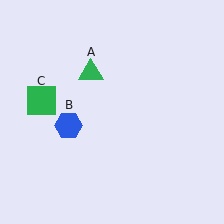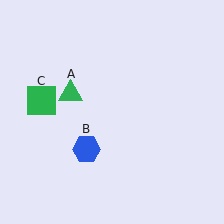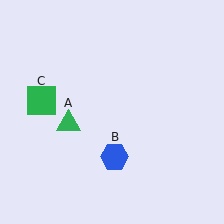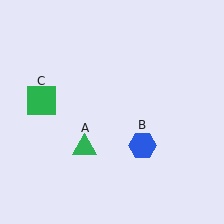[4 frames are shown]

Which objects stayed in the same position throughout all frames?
Green square (object C) remained stationary.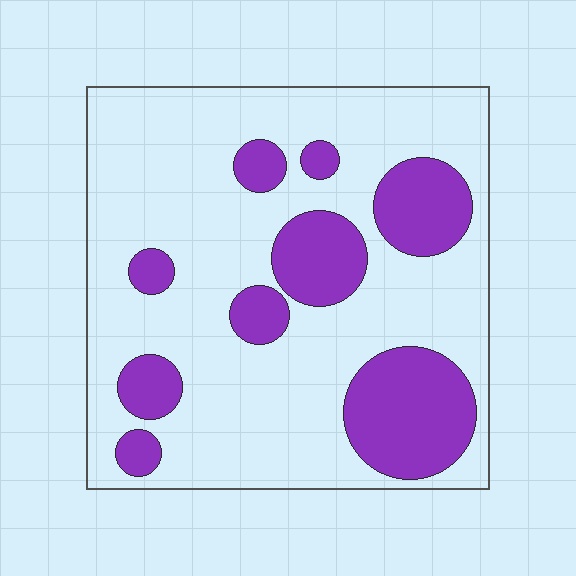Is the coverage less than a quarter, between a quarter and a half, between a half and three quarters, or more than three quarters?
Between a quarter and a half.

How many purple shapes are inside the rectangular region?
9.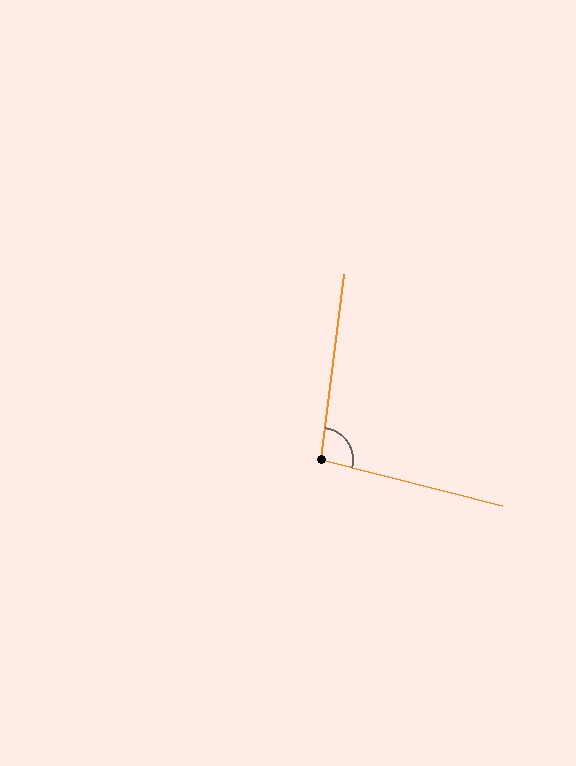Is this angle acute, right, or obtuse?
It is obtuse.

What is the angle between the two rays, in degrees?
Approximately 97 degrees.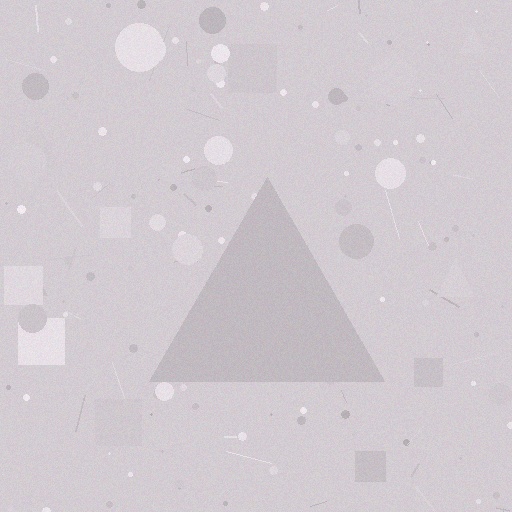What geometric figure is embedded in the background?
A triangle is embedded in the background.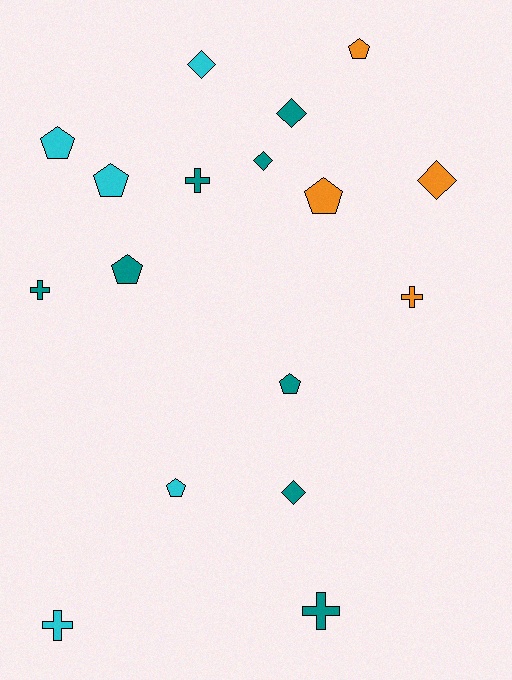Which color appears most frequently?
Teal, with 8 objects.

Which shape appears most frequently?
Pentagon, with 7 objects.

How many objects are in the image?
There are 17 objects.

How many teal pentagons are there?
There are 2 teal pentagons.